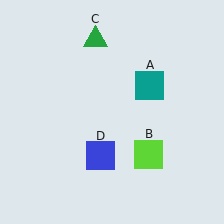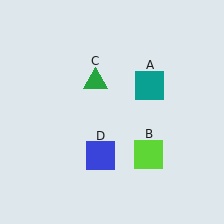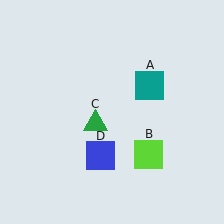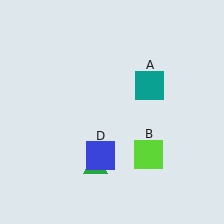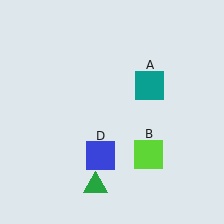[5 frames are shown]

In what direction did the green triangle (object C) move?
The green triangle (object C) moved down.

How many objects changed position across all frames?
1 object changed position: green triangle (object C).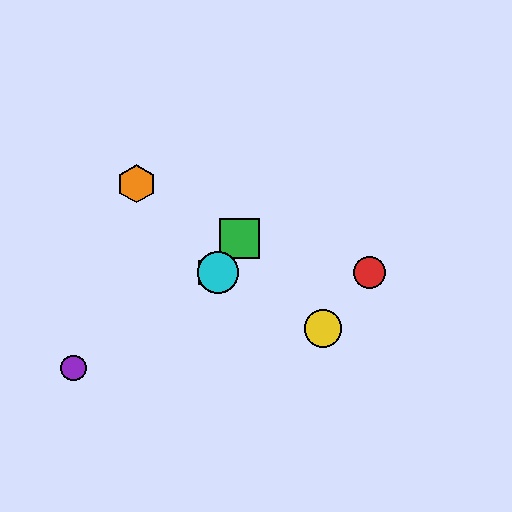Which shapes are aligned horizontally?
The red circle, the blue square, the cyan circle are aligned horizontally.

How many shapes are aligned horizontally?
3 shapes (the red circle, the blue square, the cyan circle) are aligned horizontally.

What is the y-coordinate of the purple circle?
The purple circle is at y≈368.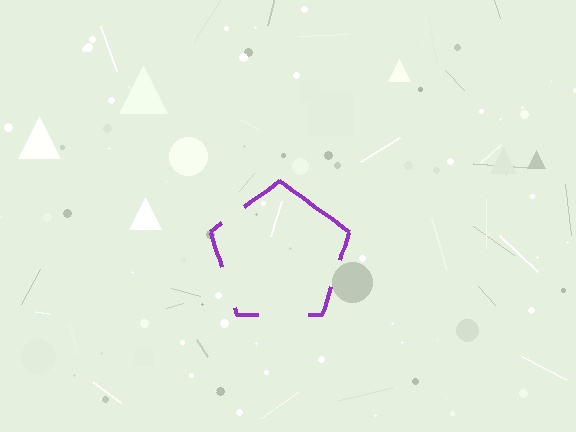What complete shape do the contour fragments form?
The contour fragments form a pentagon.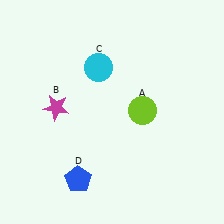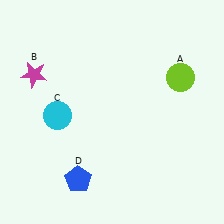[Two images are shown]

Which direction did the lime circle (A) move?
The lime circle (A) moved right.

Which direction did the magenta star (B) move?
The magenta star (B) moved up.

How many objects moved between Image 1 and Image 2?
3 objects moved between the two images.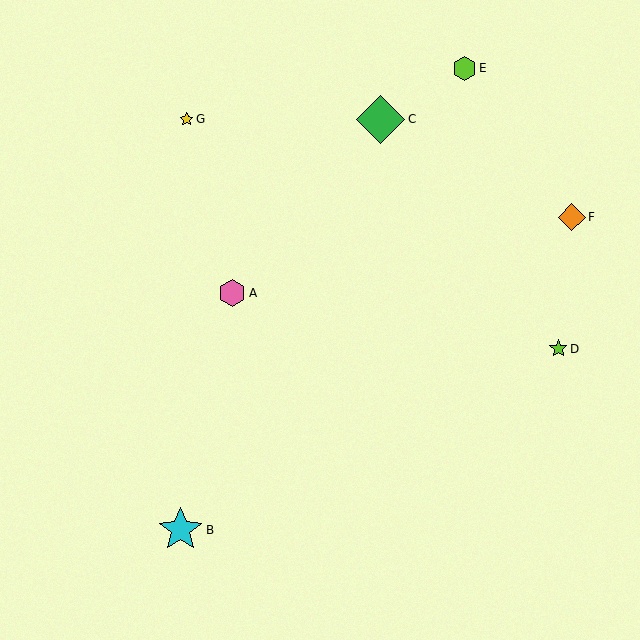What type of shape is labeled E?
Shape E is a lime hexagon.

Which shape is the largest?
The green diamond (labeled C) is the largest.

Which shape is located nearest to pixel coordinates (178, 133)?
The yellow star (labeled G) at (186, 119) is nearest to that location.